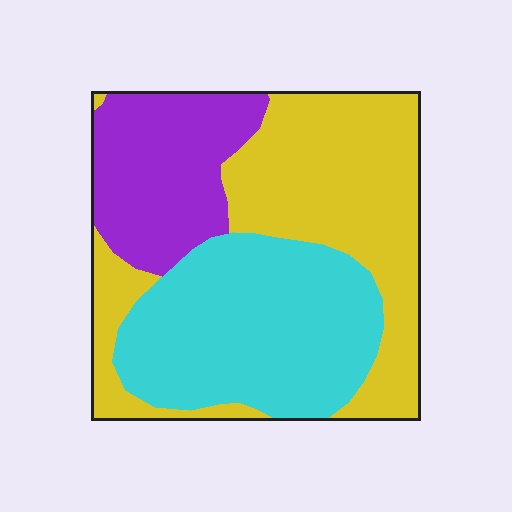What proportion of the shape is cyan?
Cyan takes up about three eighths (3/8) of the shape.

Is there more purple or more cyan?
Cyan.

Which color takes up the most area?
Yellow, at roughly 40%.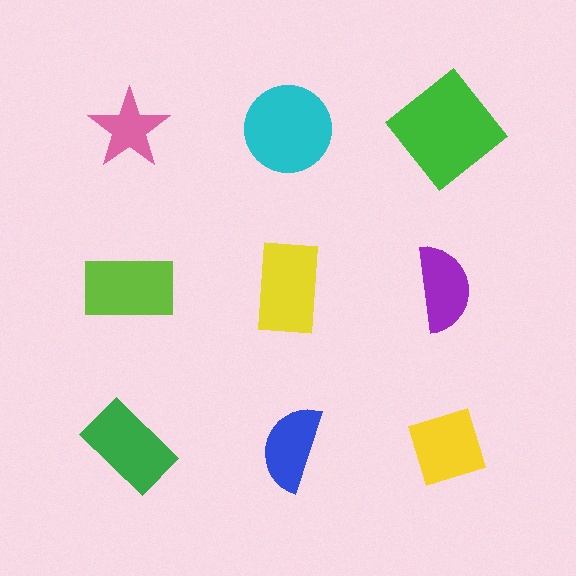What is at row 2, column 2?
A yellow rectangle.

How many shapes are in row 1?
3 shapes.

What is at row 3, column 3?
A yellow diamond.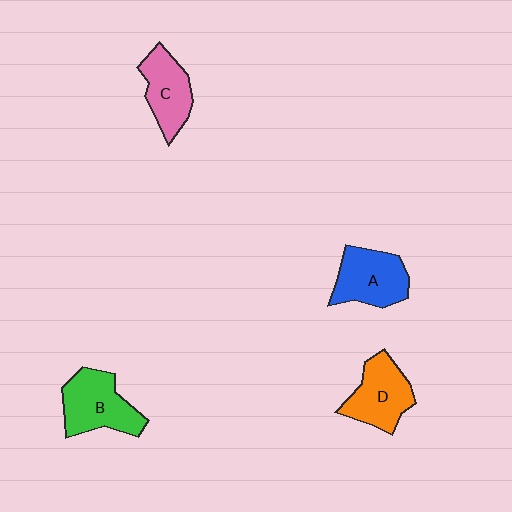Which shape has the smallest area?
Shape C (pink).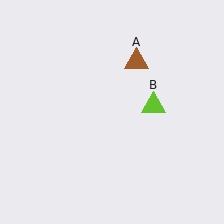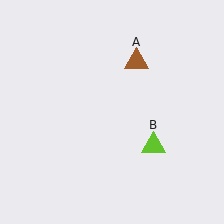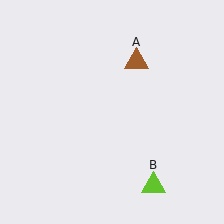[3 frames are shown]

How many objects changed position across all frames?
1 object changed position: lime triangle (object B).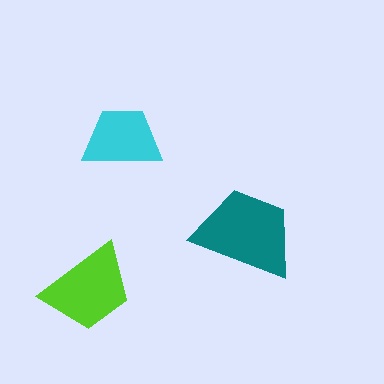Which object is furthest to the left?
The lime trapezoid is leftmost.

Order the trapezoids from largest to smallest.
the teal one, the lime one, the cyan one.